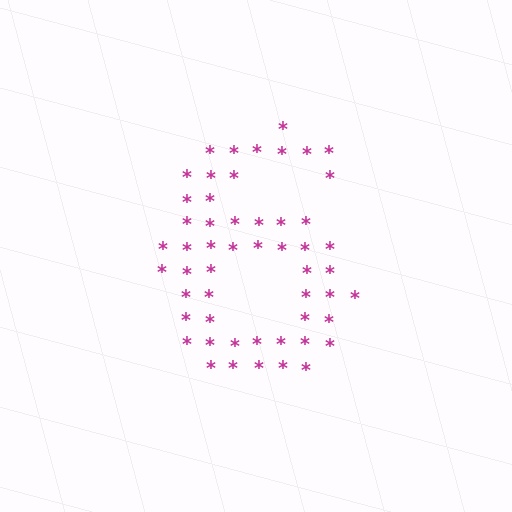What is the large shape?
The large shape is the digit 6.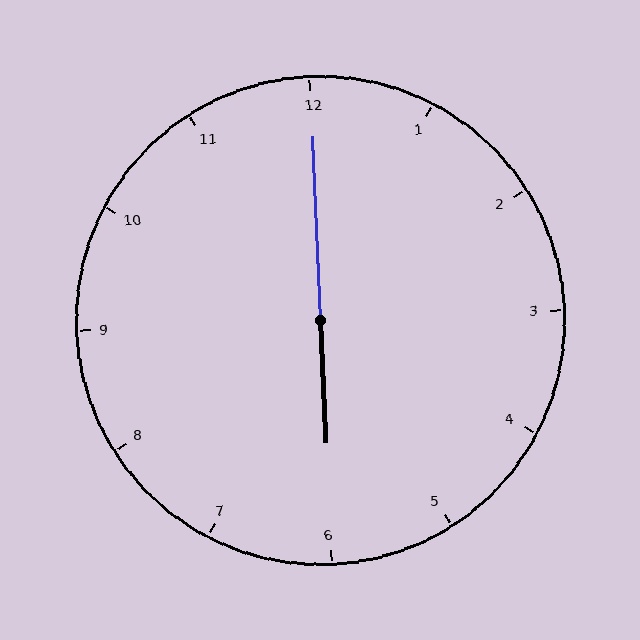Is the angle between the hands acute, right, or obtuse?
It is obtuse.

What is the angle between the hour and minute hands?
Approximately 180 degrees.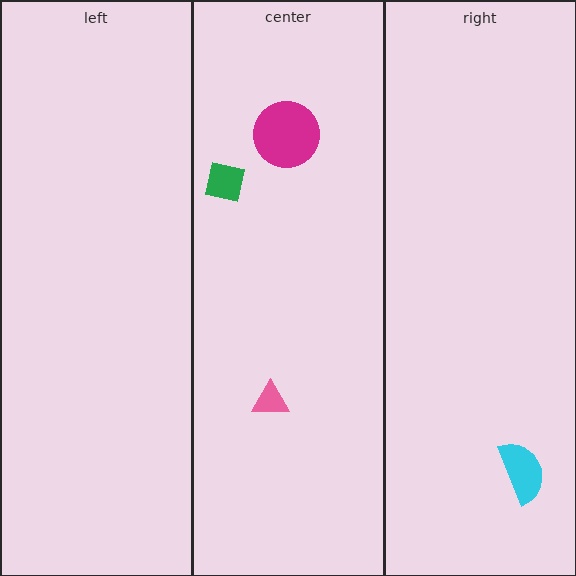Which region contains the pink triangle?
The center region.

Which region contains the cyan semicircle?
The right region.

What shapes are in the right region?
The cyan semicircle.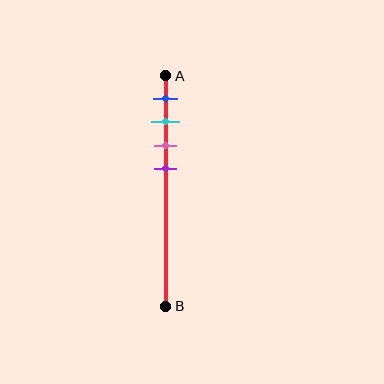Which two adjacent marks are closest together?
The cyan and pink marks are the closest adjacent pair.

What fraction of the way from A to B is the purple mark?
The purple mark is approximately 40% (0.4) of the way from A to B.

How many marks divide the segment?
There are 4 marks dividing the segment.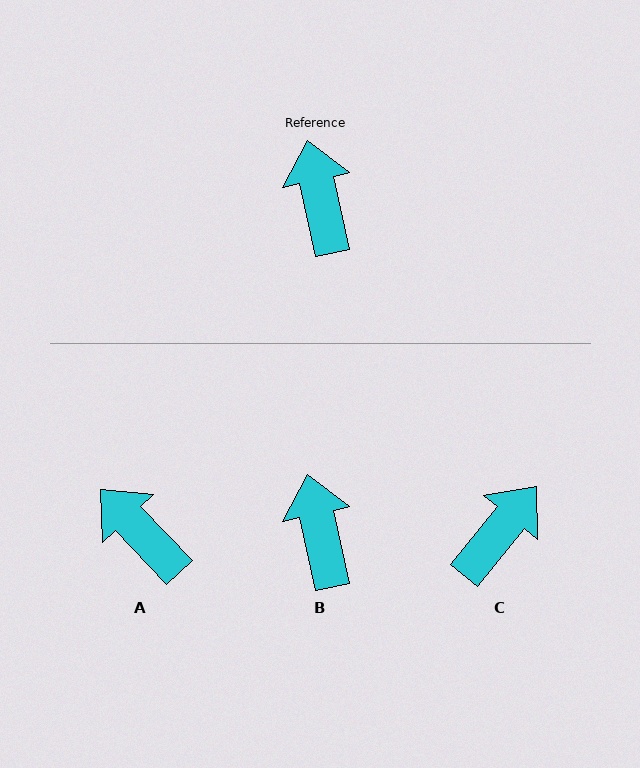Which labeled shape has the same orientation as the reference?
B.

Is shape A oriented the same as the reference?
No, it is off by about 31 degrees.